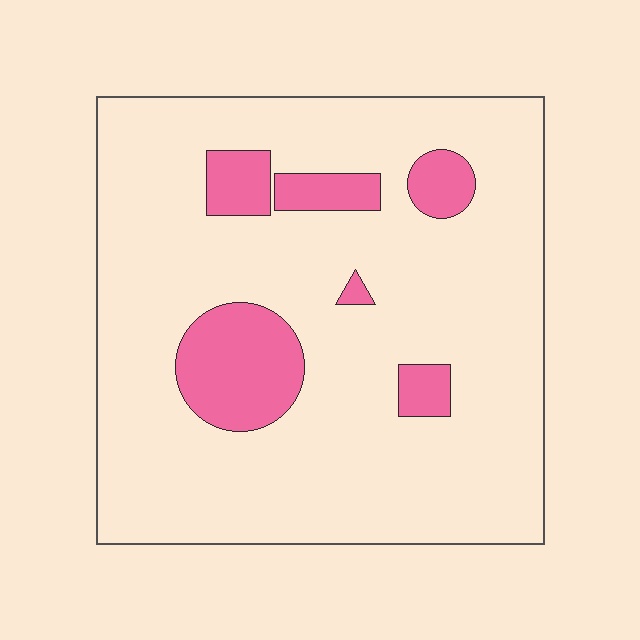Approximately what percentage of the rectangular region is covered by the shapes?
Approximately 15%.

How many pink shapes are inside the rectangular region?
6.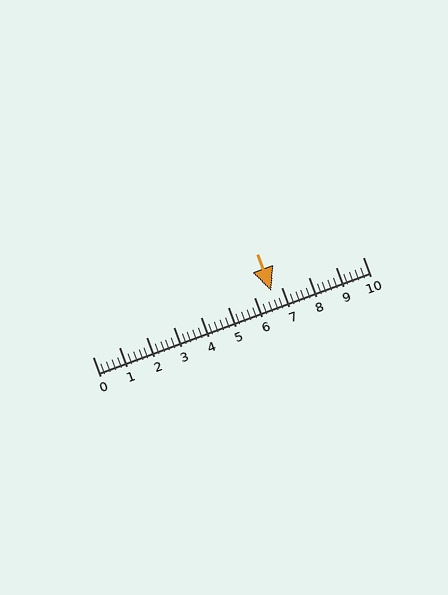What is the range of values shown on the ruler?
The ruler shows values from 0 to 10.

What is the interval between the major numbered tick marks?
The major tick marks are spaced 1 units apart.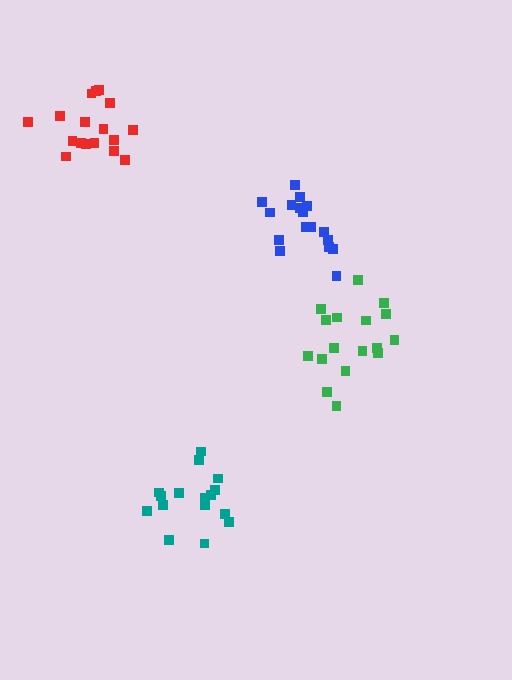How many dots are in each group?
Group 1: 17 dots, Group 2: 17 dots, Group 3: 17 dots, Group 4: 16 dots (67 total).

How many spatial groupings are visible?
There are 4 spatial groupings.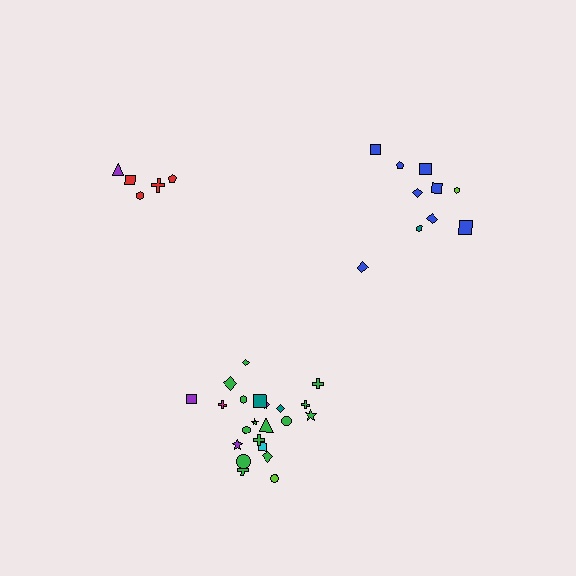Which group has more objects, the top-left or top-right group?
The top-right group.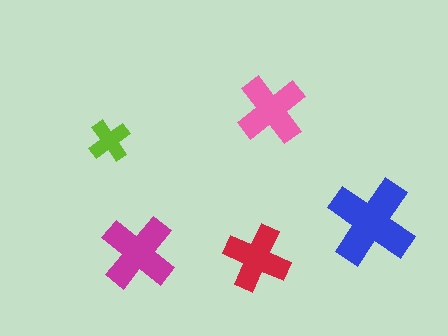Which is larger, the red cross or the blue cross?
The blue one.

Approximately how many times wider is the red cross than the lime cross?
About 1.5 times wider.